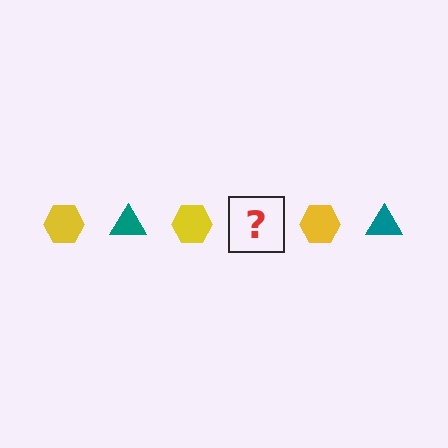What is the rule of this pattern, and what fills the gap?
The rule is that the pattern alternates between yellow hexagon and teal triangle. The gap should be filled with a teal triangle.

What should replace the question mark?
The question mark should be replaced with a teal triangle.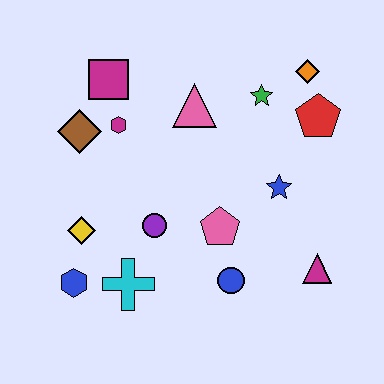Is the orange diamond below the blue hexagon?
No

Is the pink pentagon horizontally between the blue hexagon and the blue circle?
Yes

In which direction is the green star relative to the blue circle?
The green star is above the blue circle.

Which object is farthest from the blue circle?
The magenta square is farthest from the blue circle.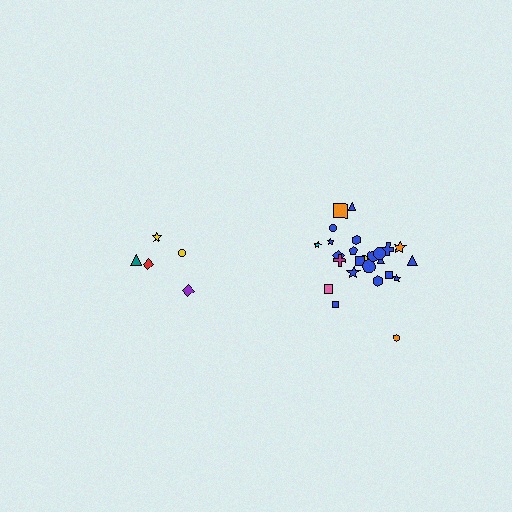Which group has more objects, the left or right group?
The right group.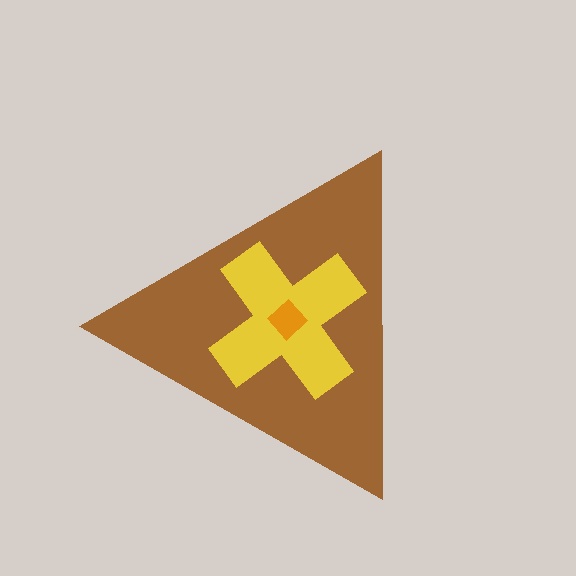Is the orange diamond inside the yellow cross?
Yes.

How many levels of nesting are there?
3.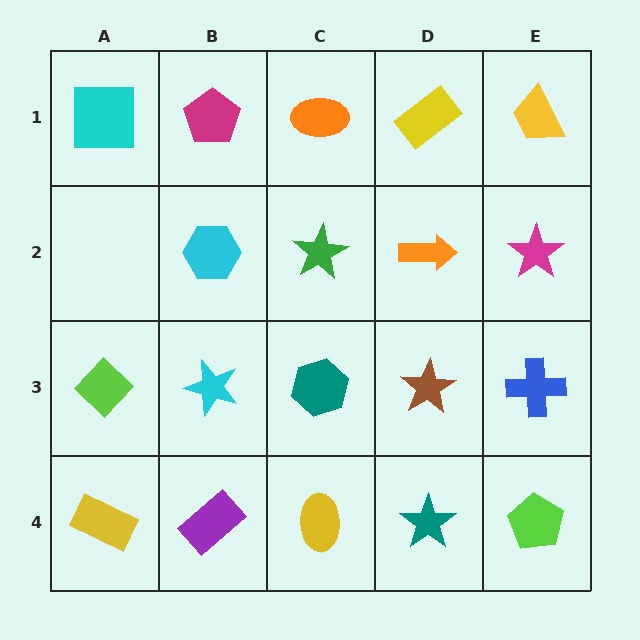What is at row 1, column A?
A cyan square.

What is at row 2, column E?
A magenta star.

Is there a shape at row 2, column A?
No, that cell is empty.